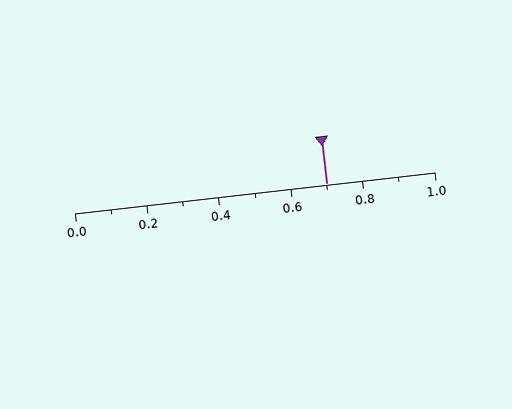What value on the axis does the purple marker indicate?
The marker indicates approximately 0.7.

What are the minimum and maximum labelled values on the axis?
The axis runs from 0.0 to 1.0.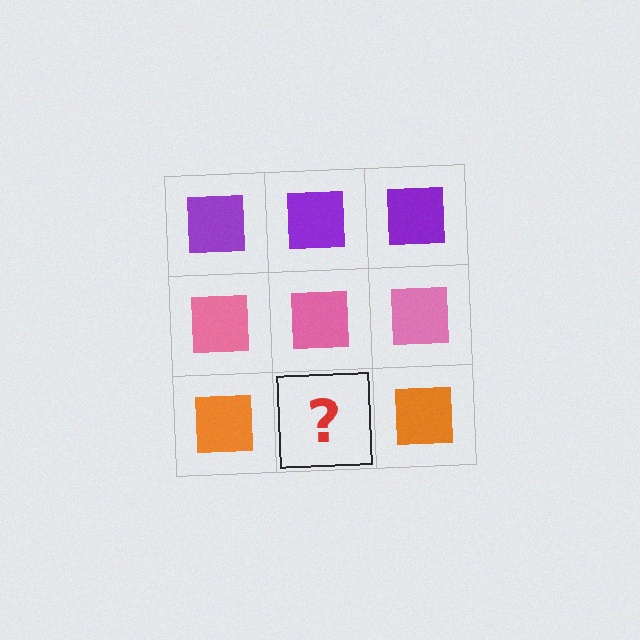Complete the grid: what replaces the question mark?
The question mark should be replaced with an orange square.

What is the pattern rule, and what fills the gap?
The rule is that each row has a consistent color. The gap should be filled with an orange square.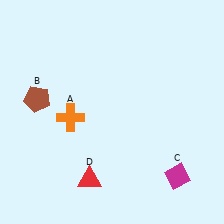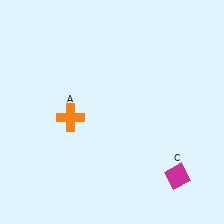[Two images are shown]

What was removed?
The brown pentagon (B), the red triangle (D) were removed in Image 2.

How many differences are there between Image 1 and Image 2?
There are 2 differences between the two images.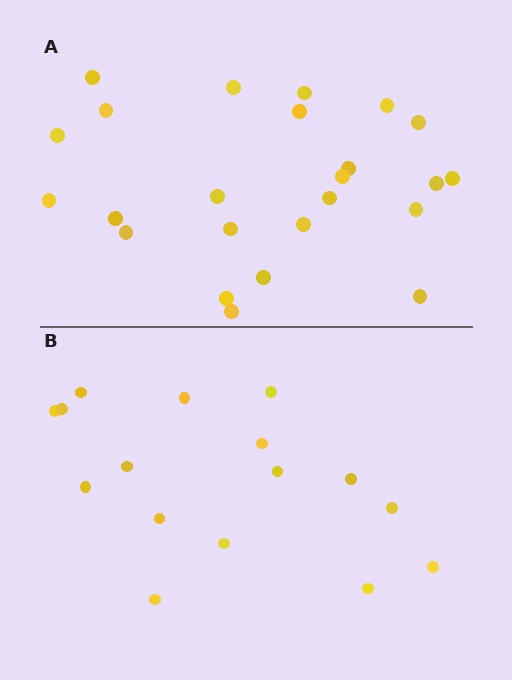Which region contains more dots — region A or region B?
Region A (the top region) has more dots.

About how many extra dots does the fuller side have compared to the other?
Region A has roughly 8 or so more dots than region B.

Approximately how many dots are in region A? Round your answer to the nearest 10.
About 20 dots. (The exact count is 24, which rounds to 20.)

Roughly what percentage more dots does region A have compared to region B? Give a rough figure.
About 50% more.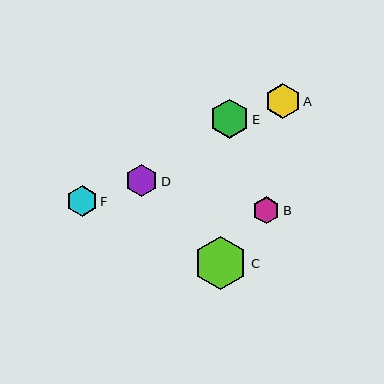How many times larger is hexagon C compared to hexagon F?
Hexagon C is approximately 1.7 times the size of hexagon F.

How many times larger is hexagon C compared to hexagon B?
Hexagon C is approximately 2.0 times the size of hexagon B.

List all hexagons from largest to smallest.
From largest to smallest: C, E, A, D, F, B.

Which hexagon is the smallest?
Hexagon B is the smallest with a size of approximately 27 pixels.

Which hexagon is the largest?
Hexagon C is the largest with a size of approximately 53 pixels.